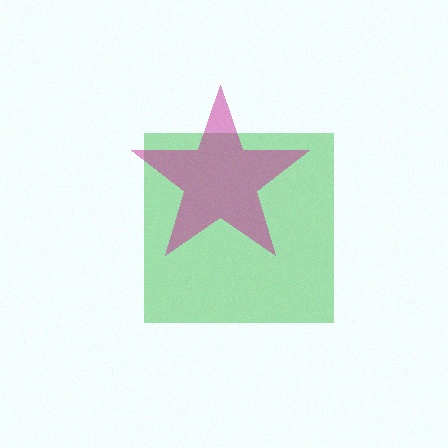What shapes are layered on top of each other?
The layered shapes are: a green square, a magenta star.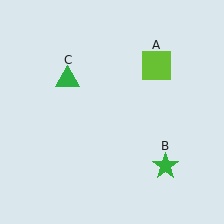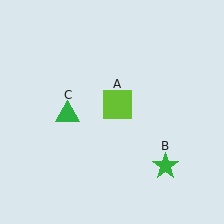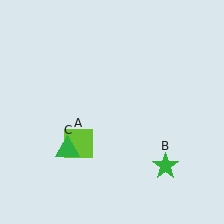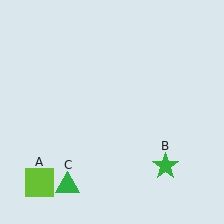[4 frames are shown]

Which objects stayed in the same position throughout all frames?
Green star (object B) remained stationary.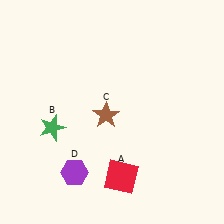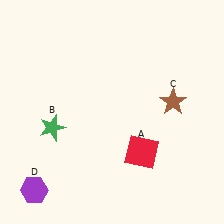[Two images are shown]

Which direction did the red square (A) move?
The red square (A) moved up.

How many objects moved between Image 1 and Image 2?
3 objects moved between the two images.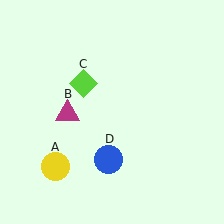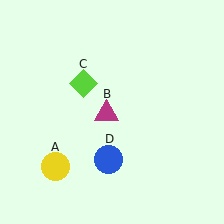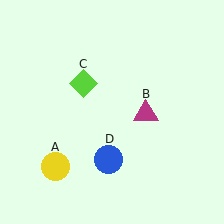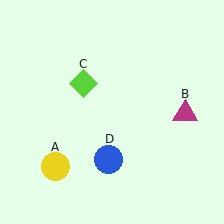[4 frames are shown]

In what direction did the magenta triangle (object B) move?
The magenta triangle (object B) moved right.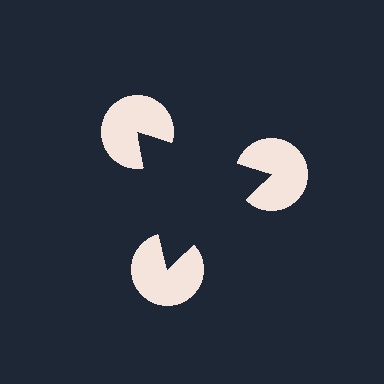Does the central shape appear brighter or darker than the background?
It typically appears slightly darker than the background, even though no actual brightness change is drawn.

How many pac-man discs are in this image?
There are 3 — one at each vertex of the illusory triangle.